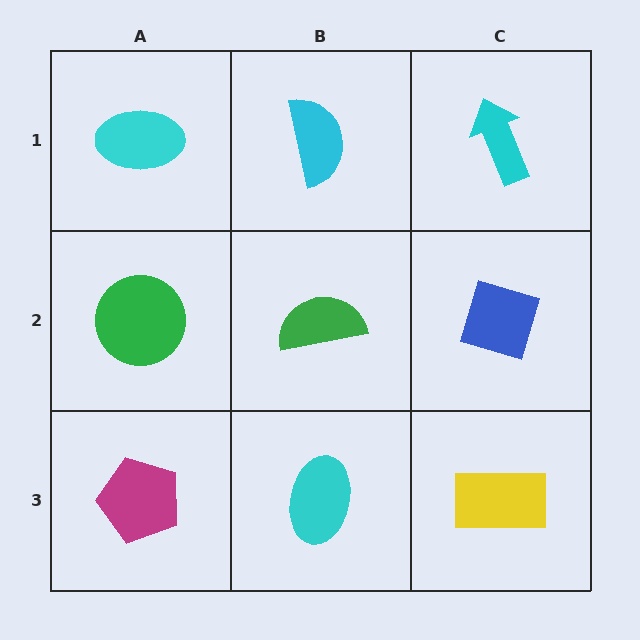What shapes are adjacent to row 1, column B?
A green semicircle (row 2, column B), a cyan ellipse (row 1, column A), a cyan arrow (row 1, column C).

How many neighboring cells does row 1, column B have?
3.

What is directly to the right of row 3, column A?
A cyan ellipse.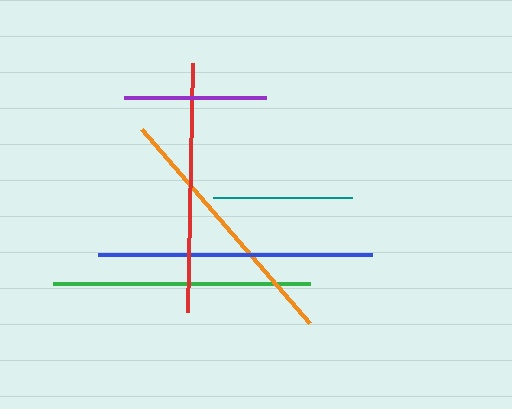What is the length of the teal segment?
The teal segment is approximately 139 pixels long.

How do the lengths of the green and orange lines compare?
The green and orange lines are approximately the same length.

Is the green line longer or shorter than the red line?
The green line is longer than the red line.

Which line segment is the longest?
The blue line is the longest at approximately 273 pixels.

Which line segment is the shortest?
The teal line is the shortest at approximately 139 pixels.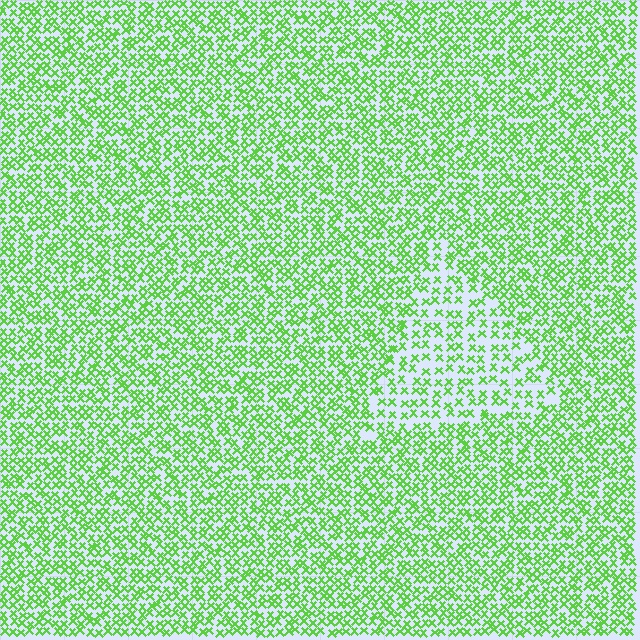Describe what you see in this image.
The image contains small lime elements arranged at two different densities. A triangle-shaped region is visible where the elements are less densely packed than the surrounding area.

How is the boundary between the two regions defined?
The boundary is defined by a change in element density (approximately 1.8x ratio). All elements are the same color, size, and shape.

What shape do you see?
I see a triangle.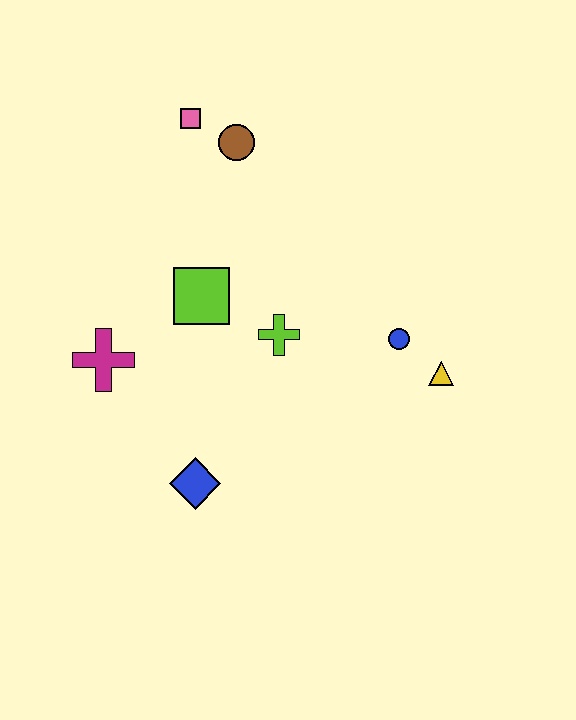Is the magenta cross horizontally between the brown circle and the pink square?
No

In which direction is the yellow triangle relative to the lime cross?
The yellow triangle is to the right of the lime cross.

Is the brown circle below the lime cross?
No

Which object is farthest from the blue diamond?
The pink square is farthest from the blue diamond.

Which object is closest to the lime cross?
The lime square is closest to the lime cross.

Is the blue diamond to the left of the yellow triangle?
Yes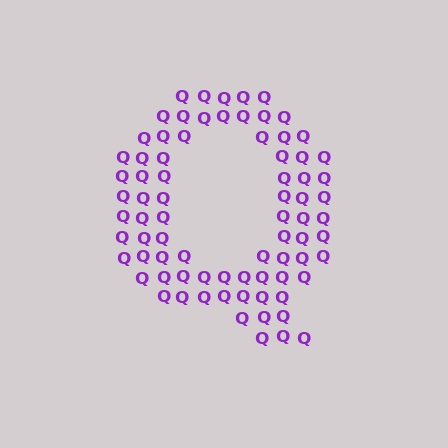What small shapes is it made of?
It is made of small letter Q's.